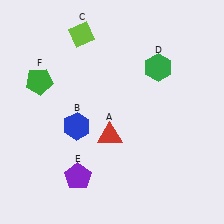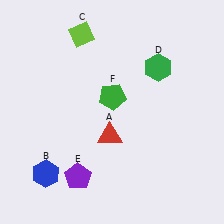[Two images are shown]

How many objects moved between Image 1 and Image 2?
2 objects moved between the two images.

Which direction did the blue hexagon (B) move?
The blue hexagon (B) moved down.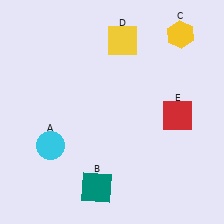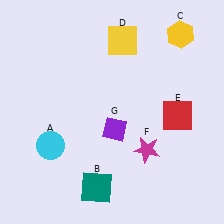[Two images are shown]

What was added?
A magenta star (F), a purple diamond (G) were added in Image 2.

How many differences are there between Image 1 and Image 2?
There are 2 differences between the two images.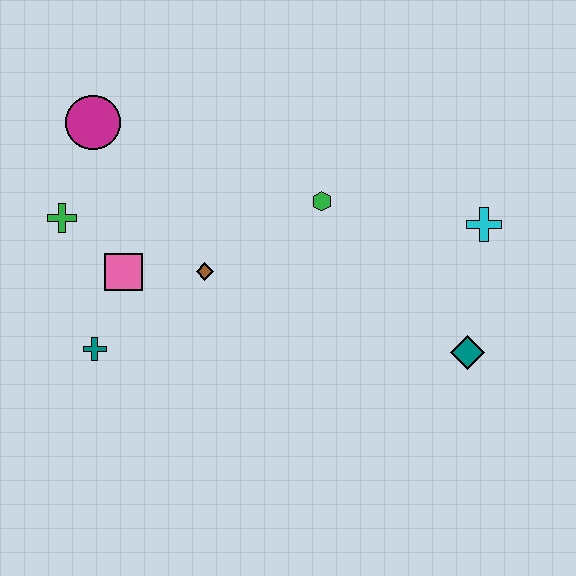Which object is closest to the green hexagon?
The brown diamond is closest to the green hexagon.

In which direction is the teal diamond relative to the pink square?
The teal diamond is to the right of the pink square.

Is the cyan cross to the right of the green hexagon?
Yes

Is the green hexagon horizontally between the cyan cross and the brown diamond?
Yes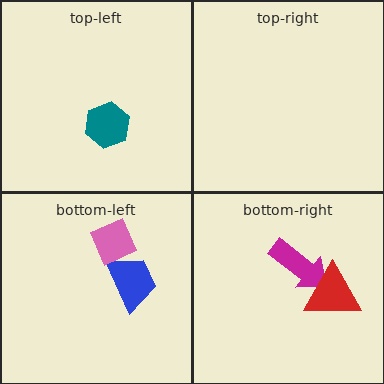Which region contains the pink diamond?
The bottom-left region.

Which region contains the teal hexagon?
The top-left region.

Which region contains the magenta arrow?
The bottom-right region.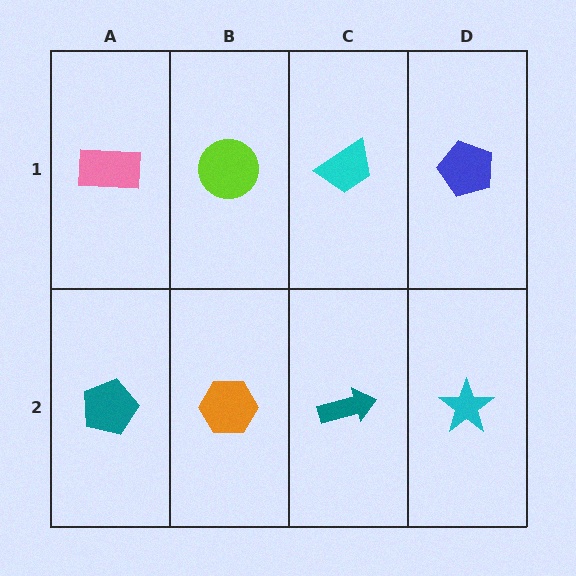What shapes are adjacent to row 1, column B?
An orange hexagon (row 2, column B), a pink rectangle (row 1, column A), a cyan trapezoid (row 1, column C).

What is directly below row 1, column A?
A teal pentagon.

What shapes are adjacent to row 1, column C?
A teal arrow (row 2, column C), a lime circle (row 1, column B), a blue pentagon (row 1, column D).